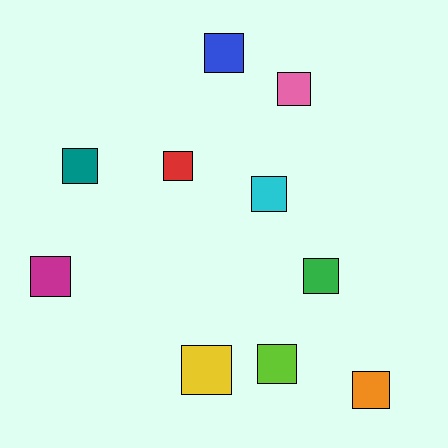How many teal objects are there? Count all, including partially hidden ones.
There is 1 teal object.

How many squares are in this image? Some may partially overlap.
There are 10 squares.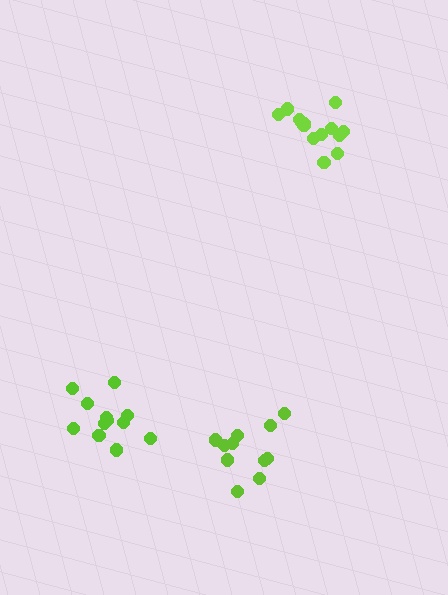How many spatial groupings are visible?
There are 3 spatial groupings.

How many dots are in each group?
Group 1: 11 dots, Group 2: 12 dots, Group 3: 14 dots (37 total).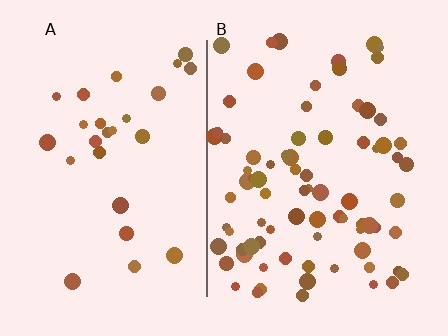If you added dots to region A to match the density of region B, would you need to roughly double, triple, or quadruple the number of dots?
Approximately triple.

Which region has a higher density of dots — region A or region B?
B (the right).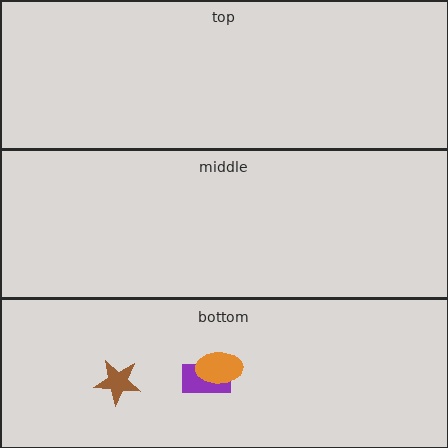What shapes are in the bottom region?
The purple rectangle, the orange ellipse, the brown star.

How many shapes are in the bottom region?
3.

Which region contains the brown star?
The bottom region.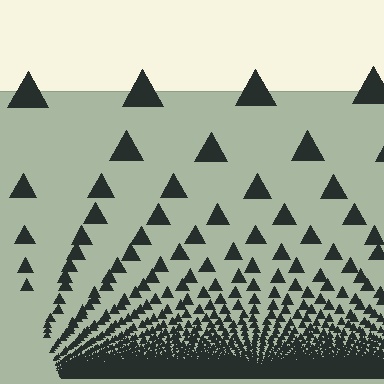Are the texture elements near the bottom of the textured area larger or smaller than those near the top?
Smaller. The gradient is inverted — elements near the bottom are smaller and denser.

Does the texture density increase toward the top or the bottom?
Density increases toward the bottom.